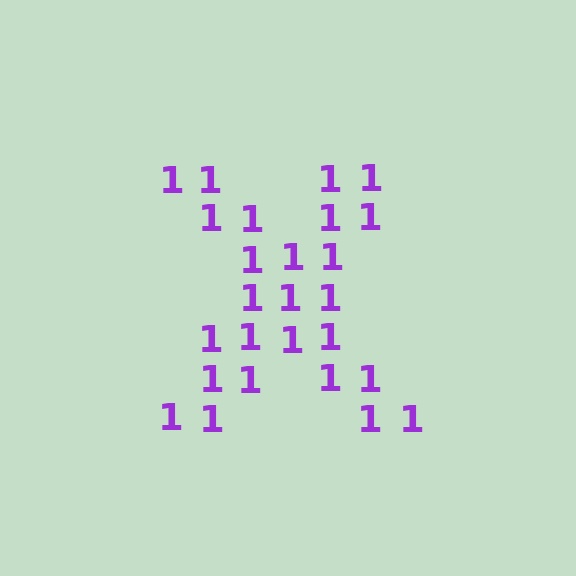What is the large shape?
The large shape is the letter X.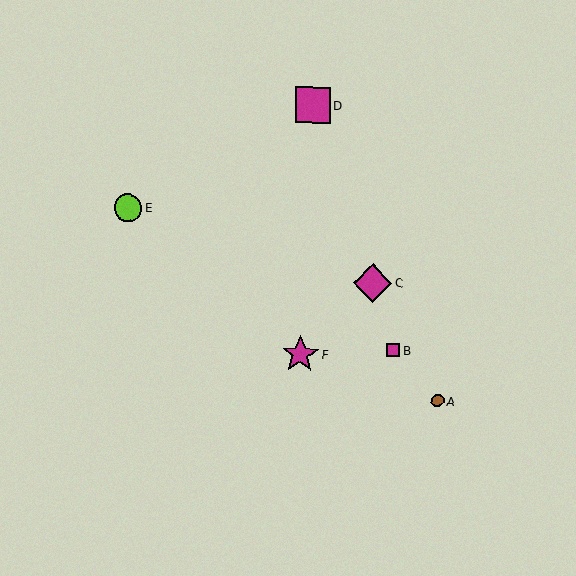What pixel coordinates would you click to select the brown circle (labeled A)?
Click at (438, 401) to select the brown circle A.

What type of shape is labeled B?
Shape B is a magenta square.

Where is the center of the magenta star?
The center of the magenta star is at (300, 354).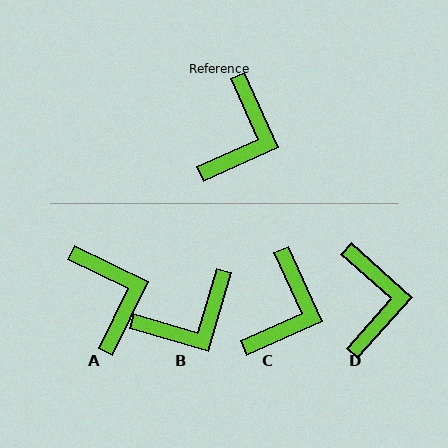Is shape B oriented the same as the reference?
No, it is off by about 41 degrees.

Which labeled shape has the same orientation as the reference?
C.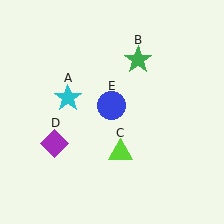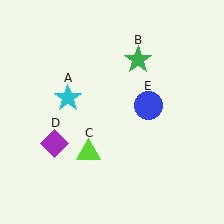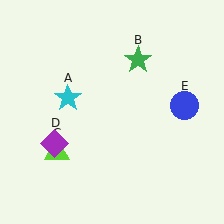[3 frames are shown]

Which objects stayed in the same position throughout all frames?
Cyan star (object A) and green star (object B) and purple diamond (object D) remained stationary.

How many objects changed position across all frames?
2 objects changed position: lime triangle (object C), blue circle (object E).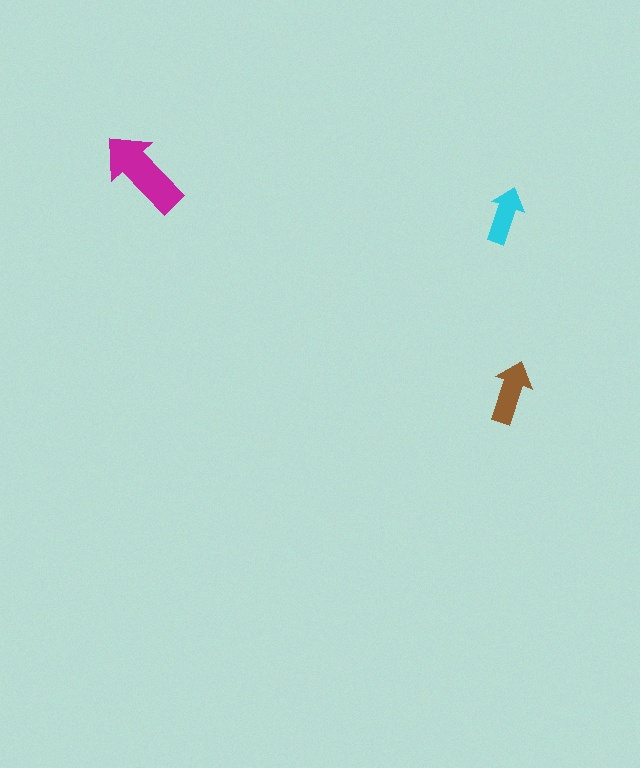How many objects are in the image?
There are 3 objects in the image.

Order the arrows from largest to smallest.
the magenta one, the brown one, the cyan one.